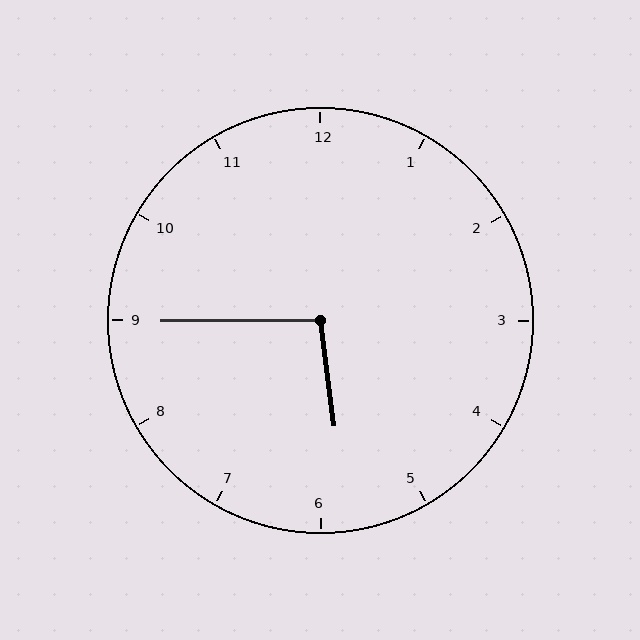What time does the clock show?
5:45.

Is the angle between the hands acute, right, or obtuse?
It is obtuse.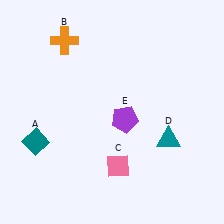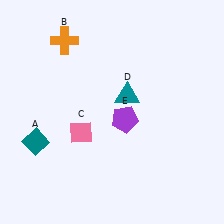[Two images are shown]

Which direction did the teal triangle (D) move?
The teal triangle (D) moved up.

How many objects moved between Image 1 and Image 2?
2 objects moved between the two images.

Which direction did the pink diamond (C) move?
The pink diamond (C) moved left.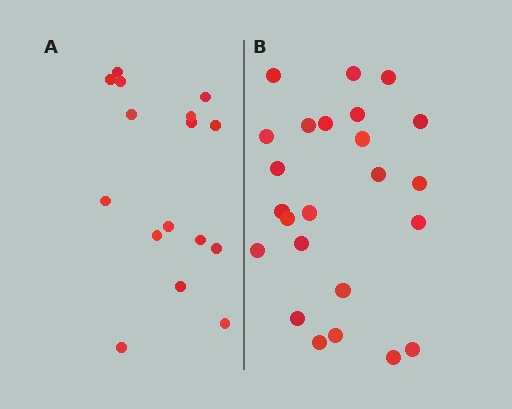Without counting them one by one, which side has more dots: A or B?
Region B (the right region) has more dots.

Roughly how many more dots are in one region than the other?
Region B has roughly 8 or so more dots than region A.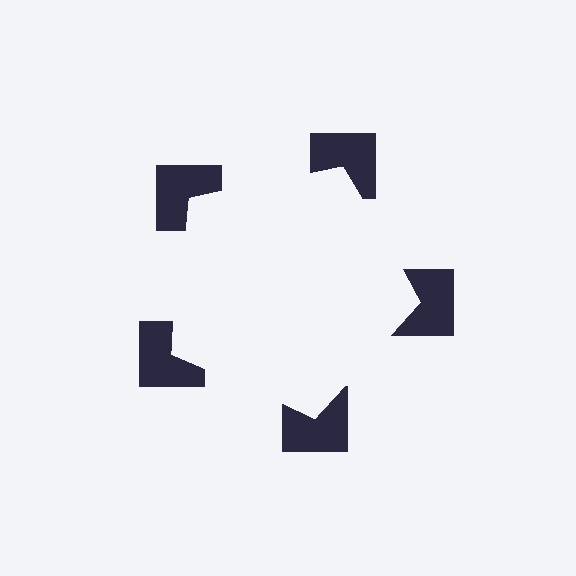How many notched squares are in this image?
There are 5 — one at each vertex of the illusory pentagon.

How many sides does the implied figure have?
5 sides.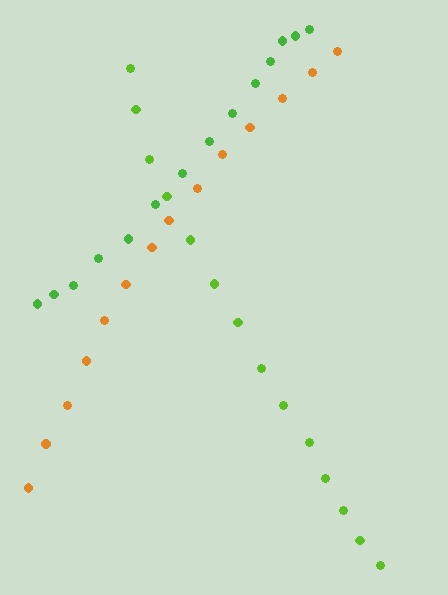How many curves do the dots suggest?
There are 3 distinct paths.